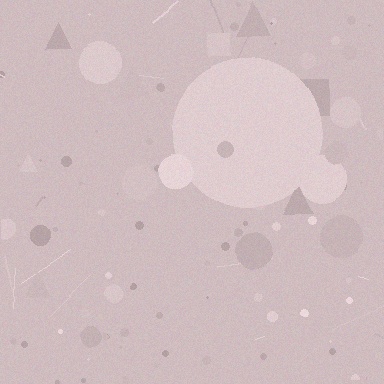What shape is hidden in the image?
A circle is hidden in the image.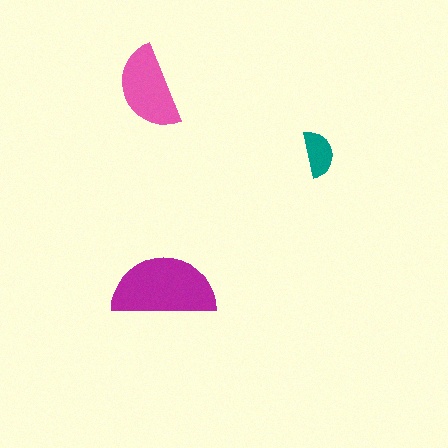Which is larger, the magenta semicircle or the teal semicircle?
The magenta one.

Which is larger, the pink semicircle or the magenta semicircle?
The magenta one.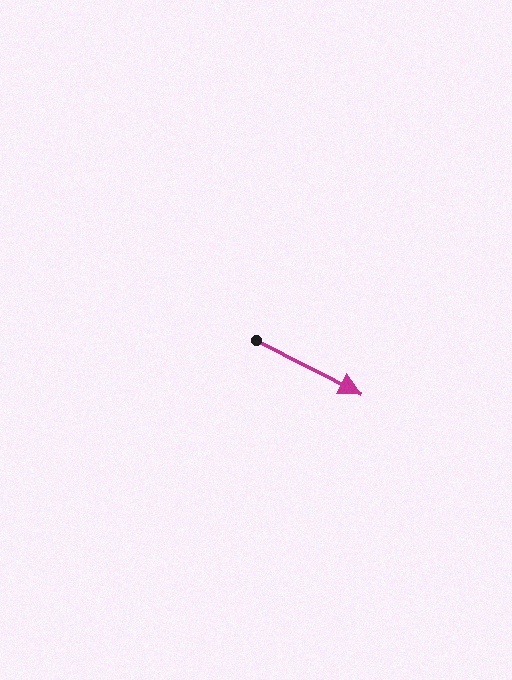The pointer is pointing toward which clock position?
Roughly 4 o'clock.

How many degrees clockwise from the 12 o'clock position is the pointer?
Approximately 117 degrees.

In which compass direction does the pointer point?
Southeast.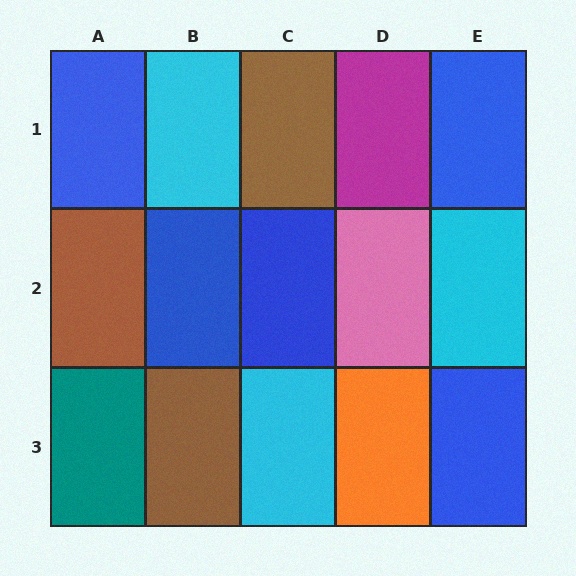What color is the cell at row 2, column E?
Cyan.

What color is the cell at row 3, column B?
Brown.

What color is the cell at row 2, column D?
Pink.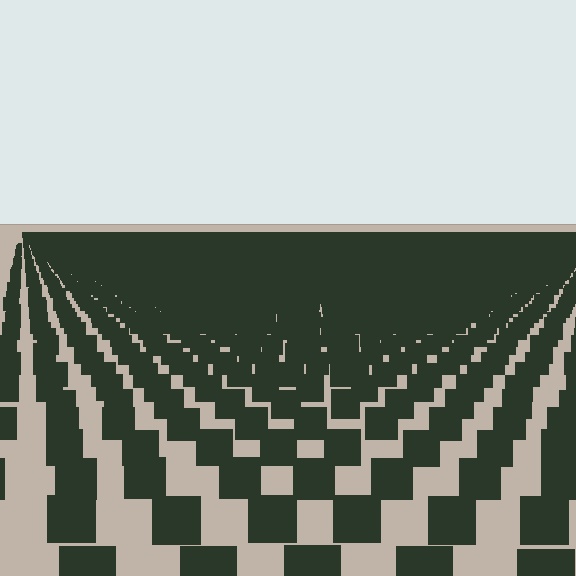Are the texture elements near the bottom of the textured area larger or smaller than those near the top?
Larger. Near the bottom, elements are closer to the viewer and appear at a bigger on-screen size.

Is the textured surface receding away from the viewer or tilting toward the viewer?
The surface is receding away from the viewer. Texture elements get smaller and denser toward the top.